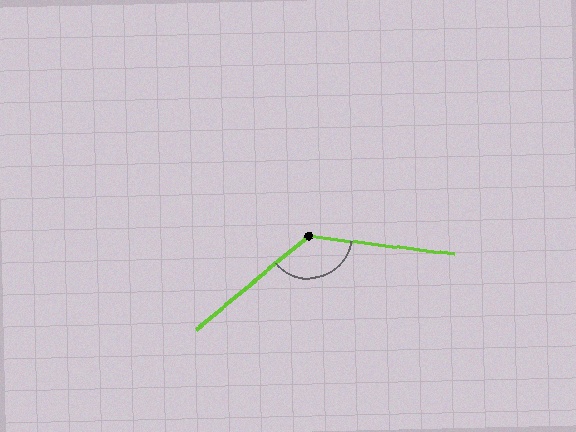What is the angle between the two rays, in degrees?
Approximately 133 degrees.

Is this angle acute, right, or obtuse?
It is obtuse.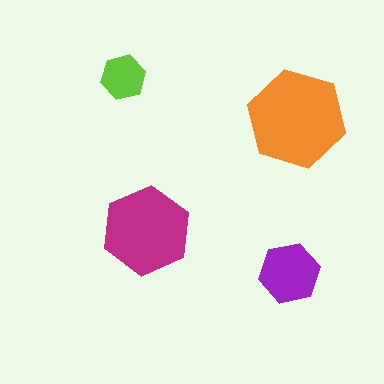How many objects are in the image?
There are 4 objects in the image.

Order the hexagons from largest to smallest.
the orange one, the magenta one, the purple one, the lime one.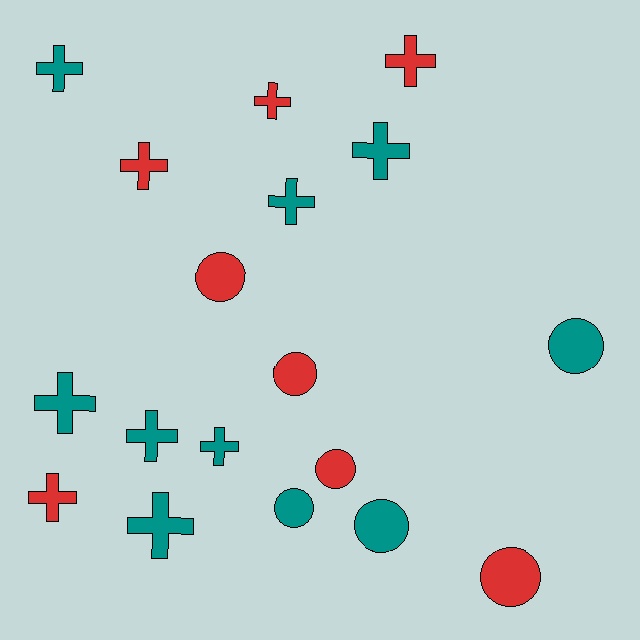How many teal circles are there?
There are 3 teal circles.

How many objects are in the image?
There are 18 objects.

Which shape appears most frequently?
Cross, with 11 objects.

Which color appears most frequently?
Teal, with 10 objects.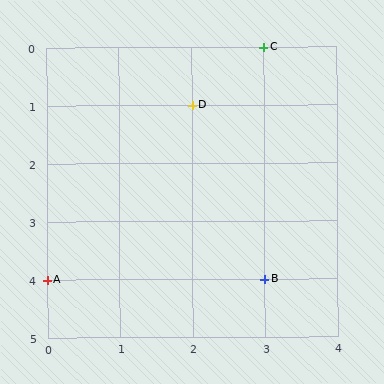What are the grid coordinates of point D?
Point D is at grid coordinates (2, 1).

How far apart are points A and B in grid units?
Points A and B are 3 columns apart.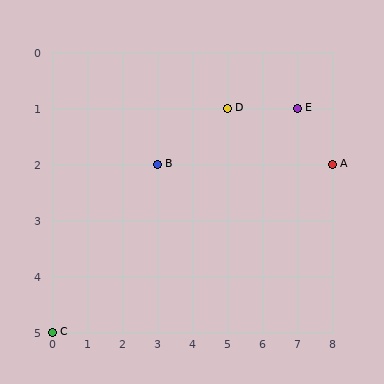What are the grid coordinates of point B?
Point B is at grid coordinates (3, 2).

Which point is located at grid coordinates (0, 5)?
Point C is at (0, 5).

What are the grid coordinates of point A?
Point A is at grid coordinates (8, 2).